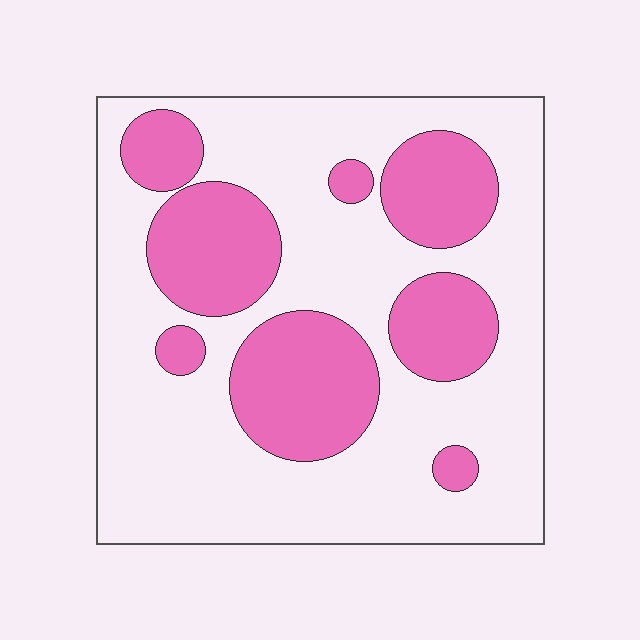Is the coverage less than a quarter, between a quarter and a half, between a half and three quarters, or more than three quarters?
Between a quarter and a half.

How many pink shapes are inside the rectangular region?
8.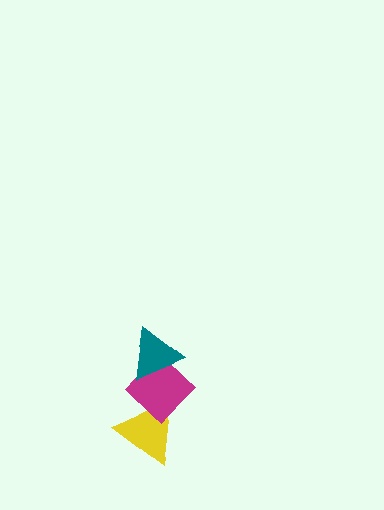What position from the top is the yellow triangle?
The yellow triangle is 3rd from the top.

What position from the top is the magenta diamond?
The magenta diamond is 2nd from the top.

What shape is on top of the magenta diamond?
The teal triangle is on top of the magenta diamond.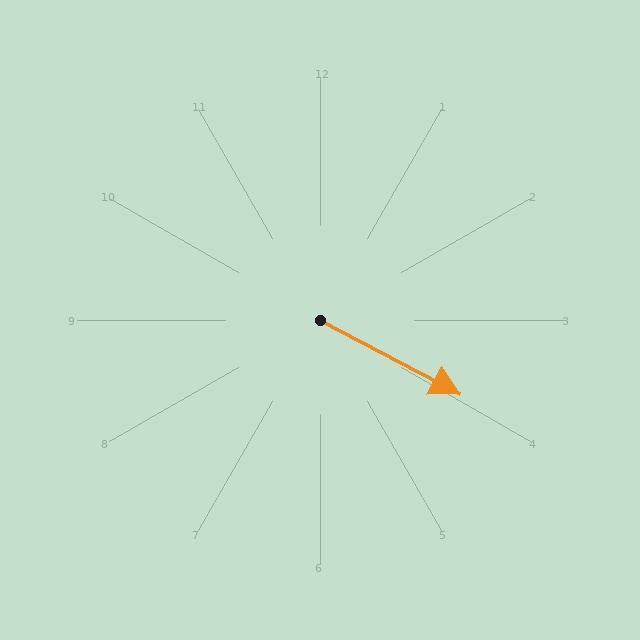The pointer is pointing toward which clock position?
Roughly 4 o'clock.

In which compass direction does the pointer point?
Southeast.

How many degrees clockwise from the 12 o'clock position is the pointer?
Approximately 118 degrees.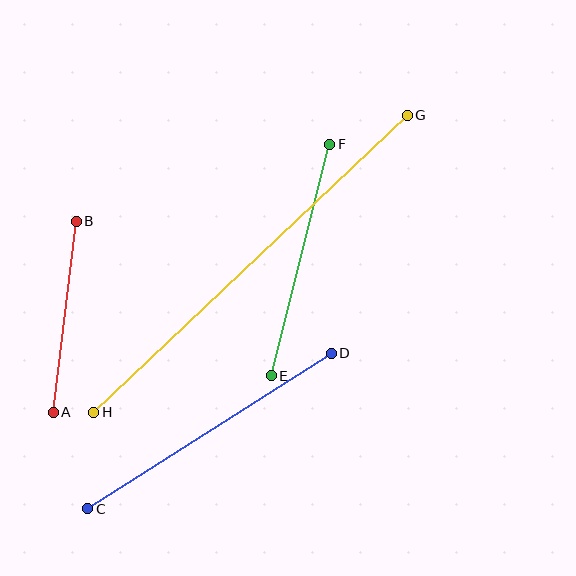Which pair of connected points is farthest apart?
Points G and H are farthest apart.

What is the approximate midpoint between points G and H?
The midpoint is at approximately (250, 264) pixels.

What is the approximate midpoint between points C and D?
The midpoint is at approximately (210, 431) pixels.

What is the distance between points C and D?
The distance is approximately 289 pixels.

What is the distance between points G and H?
The distance is approximately 432 pixels.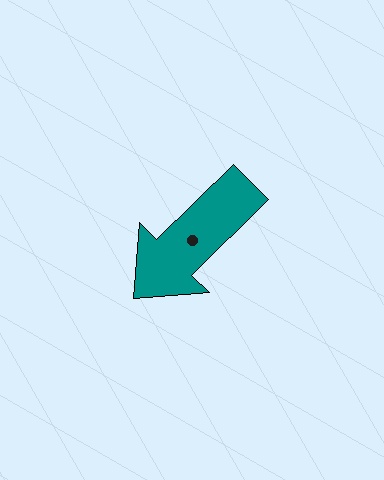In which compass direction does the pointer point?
Southwest.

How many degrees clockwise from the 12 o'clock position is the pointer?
Approximately 225 degrees.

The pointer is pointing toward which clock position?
Roughly 8 o'clock.